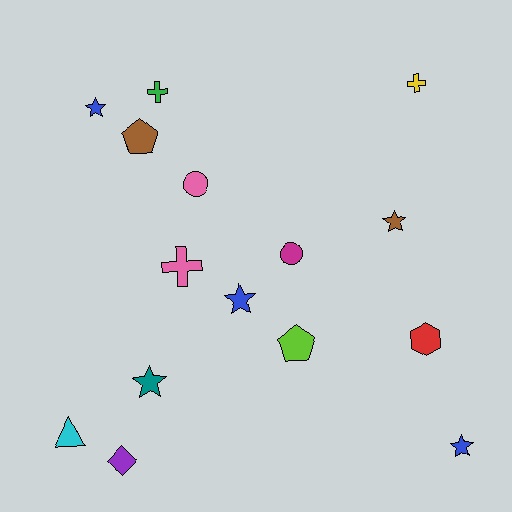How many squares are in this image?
There are no squares.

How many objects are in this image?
There are 15 objects.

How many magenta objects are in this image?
There is 1 magenta object.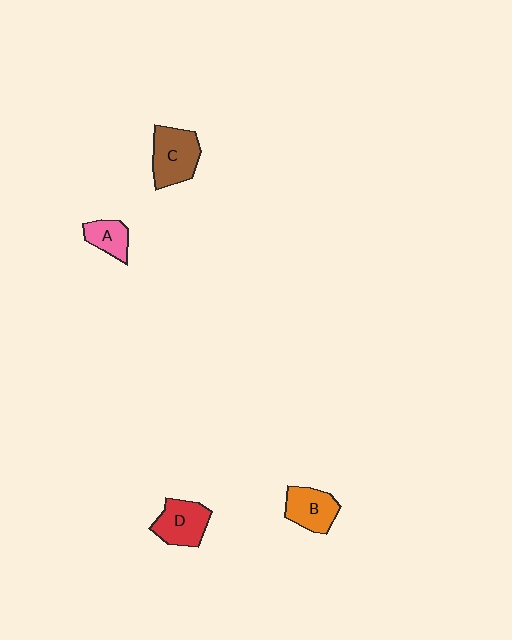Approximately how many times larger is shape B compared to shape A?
Approximately 1.4 times.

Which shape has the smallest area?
Shape A (pink).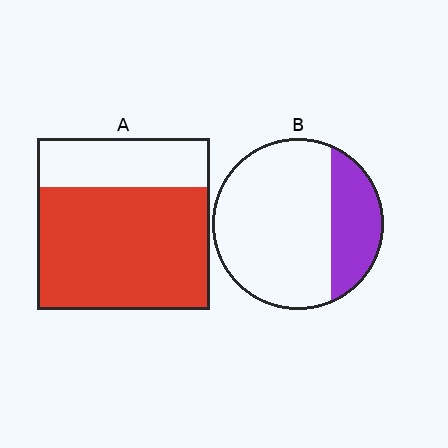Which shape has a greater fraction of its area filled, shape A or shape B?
Shape A.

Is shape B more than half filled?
No.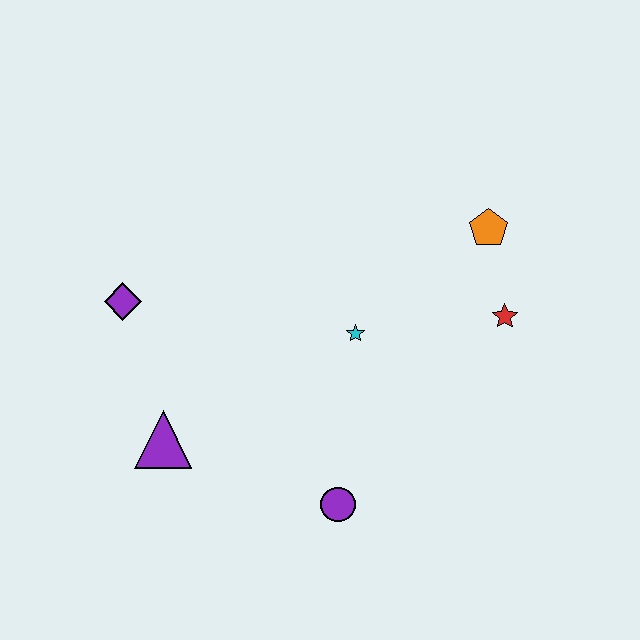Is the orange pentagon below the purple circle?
No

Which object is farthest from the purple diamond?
The red star is farthest from the purple diamond.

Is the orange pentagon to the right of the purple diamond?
Yes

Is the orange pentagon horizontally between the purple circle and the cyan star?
No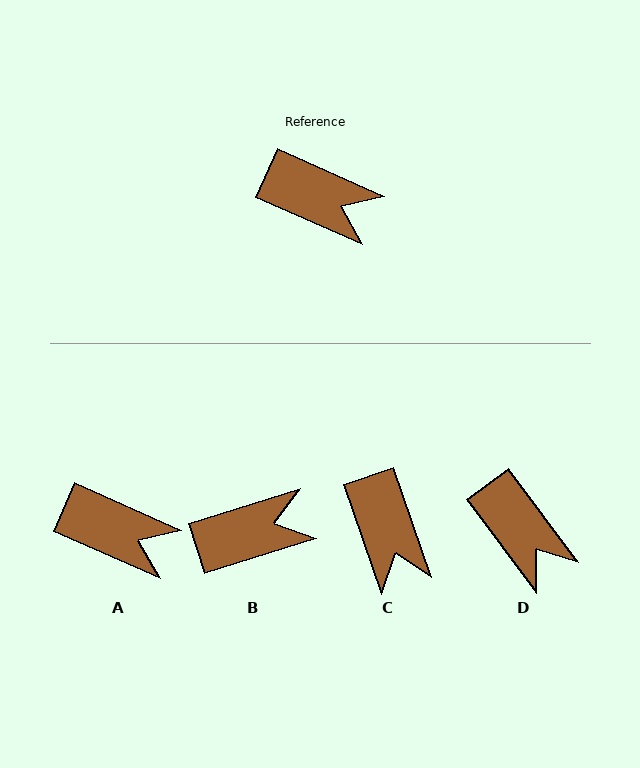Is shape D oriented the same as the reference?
No, it is off by about 29 degrees.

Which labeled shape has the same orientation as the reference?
A.